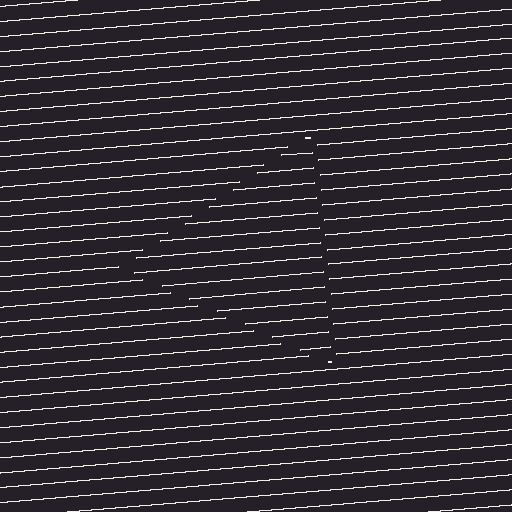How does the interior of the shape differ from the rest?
The interior of the shape contains the same grating, shifted by half a period — the contour is defined by the phase discontinuity where line-ends from the inner and outer gratings abut.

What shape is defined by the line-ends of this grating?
An illusory triangle. The interior of the shape contains the same grating, shifted by half a period — the contour is defined by the phase discontinuity where line-ends from the inner and outer gratings abut.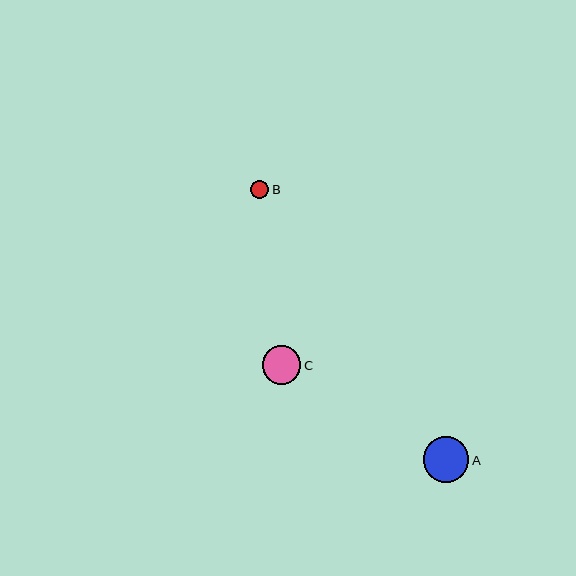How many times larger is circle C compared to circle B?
Circle C is approximately 2.2 times the size of circle B.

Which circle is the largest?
Circle A is the largest with a size of approximately 45 pixels.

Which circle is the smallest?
Circle B is the smallest with a size of approximately 18 pixels.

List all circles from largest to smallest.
From largest to smallest: A, C, B.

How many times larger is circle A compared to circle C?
Circle A is approximately 1.2 times the size of circle C.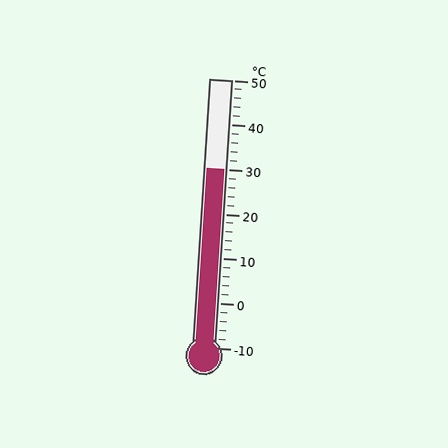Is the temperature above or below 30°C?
The temperature is at 30°C.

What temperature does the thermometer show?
The thermometer shows approximately 30°C.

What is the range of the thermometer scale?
The thermometer scale ranges from -10°C to 50°C.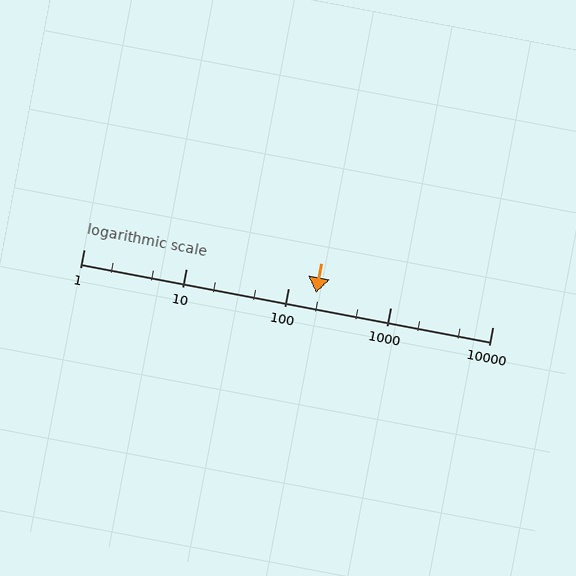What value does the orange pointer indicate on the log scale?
The pointer indicates approximately 190.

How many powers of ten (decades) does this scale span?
The scale spans 4 decades, from 1 to 10000.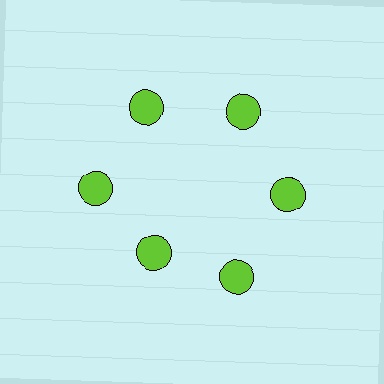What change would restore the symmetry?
The symmetry would be restored by moving it outward, back onto the ring so that all 6 circles sit at equal angles and equal distance from the center.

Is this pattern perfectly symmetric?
No. The 6 lime circles are arranged in a ring, but one element near the 7 o'clock position is pulled inward toward the center, breaking the 6-fold rotational symmetry.